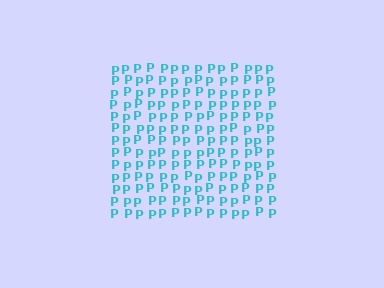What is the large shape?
The large shape is a square.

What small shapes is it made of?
It is made of small letter P's.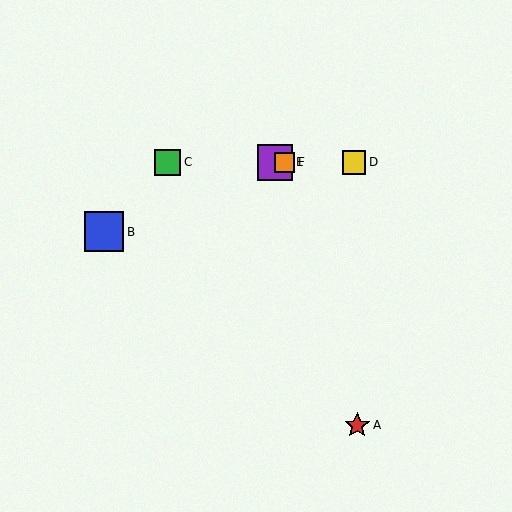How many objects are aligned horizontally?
4 objects (C, D, E, F) are aligned horizontally.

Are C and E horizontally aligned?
Yes, both are at y≈162.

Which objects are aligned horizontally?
Objects C, D, E, F are aligned horizontally.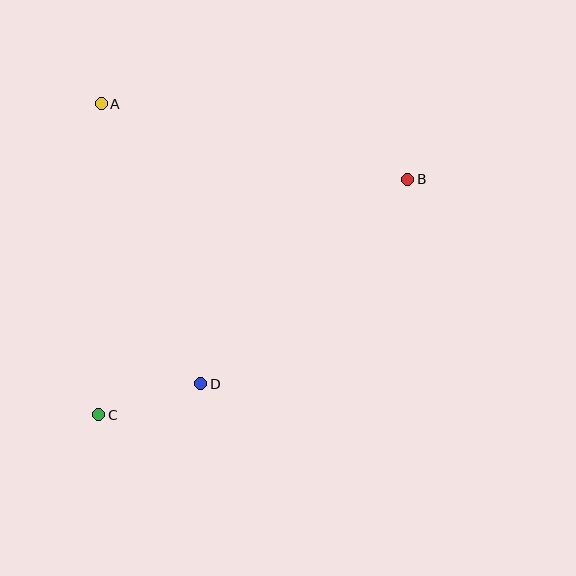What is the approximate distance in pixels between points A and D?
The distance between A and D is approximately 297 pixels.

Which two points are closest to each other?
Points C and D are closest to each other.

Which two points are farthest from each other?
Points B and C are farthest from each other.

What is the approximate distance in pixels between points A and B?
The distance between A and B is approximately 316 pixels.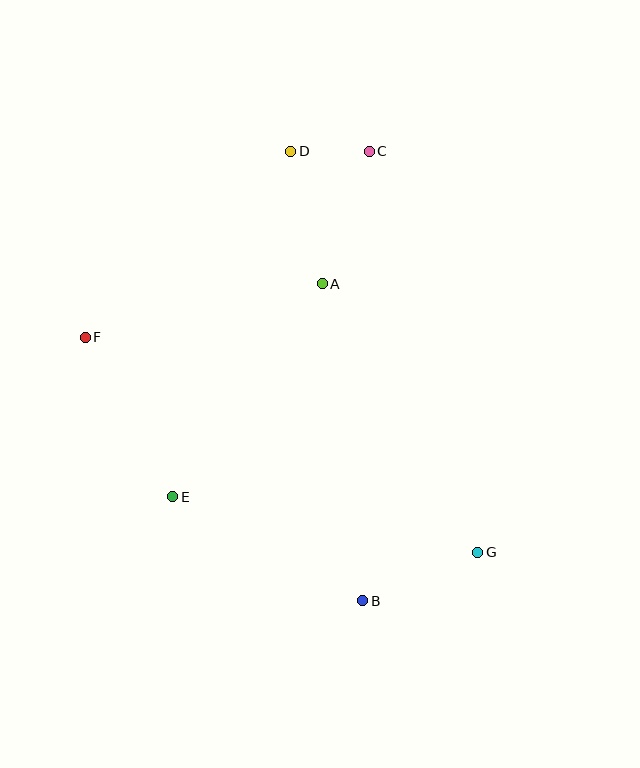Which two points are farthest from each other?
Points B and D are farthest from each other.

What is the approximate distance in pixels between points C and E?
The distance between C and E is approximately 398 pixels.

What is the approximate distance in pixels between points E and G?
The distance between E and G is approximately 310 pixels.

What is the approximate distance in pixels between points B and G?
The distance between B and G is approximately 125 pixels.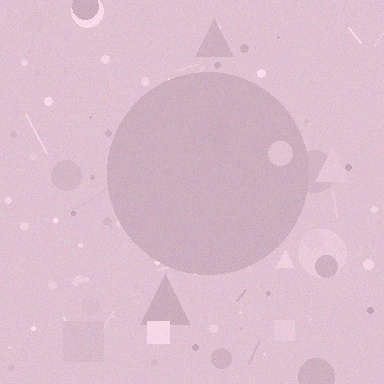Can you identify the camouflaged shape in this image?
The camouflaged shape is a circle.